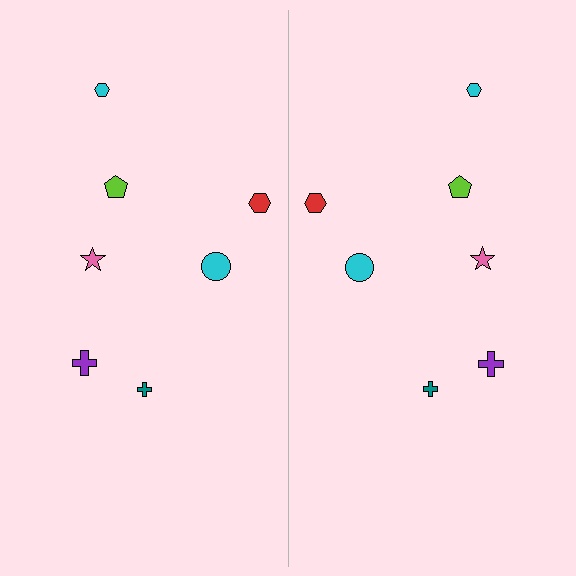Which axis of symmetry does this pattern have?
The pattern has a vertical axis of symmetry running through the center of the image.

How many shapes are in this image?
There are 14 shapes in this image.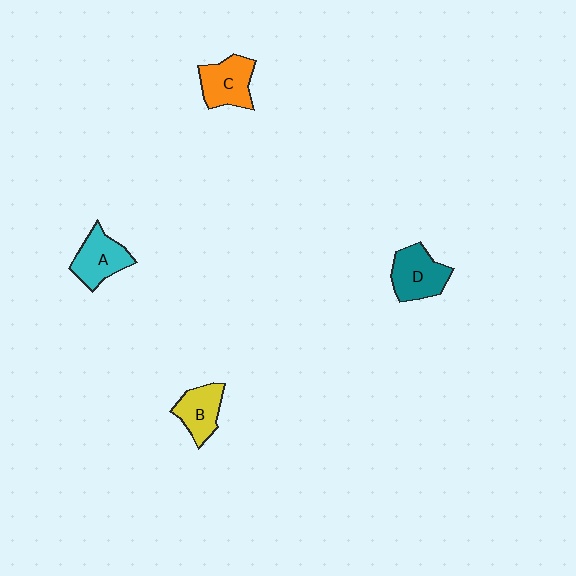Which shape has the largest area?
Shape D (teal).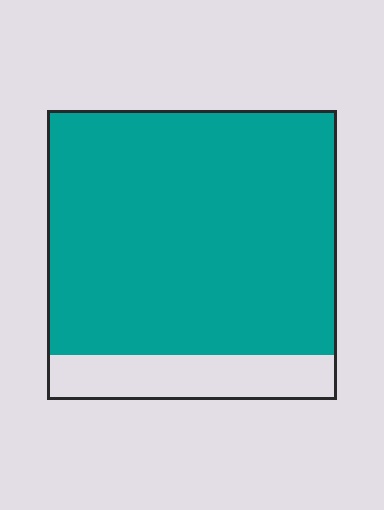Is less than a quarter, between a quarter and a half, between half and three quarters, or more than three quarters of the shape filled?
More than three quarters.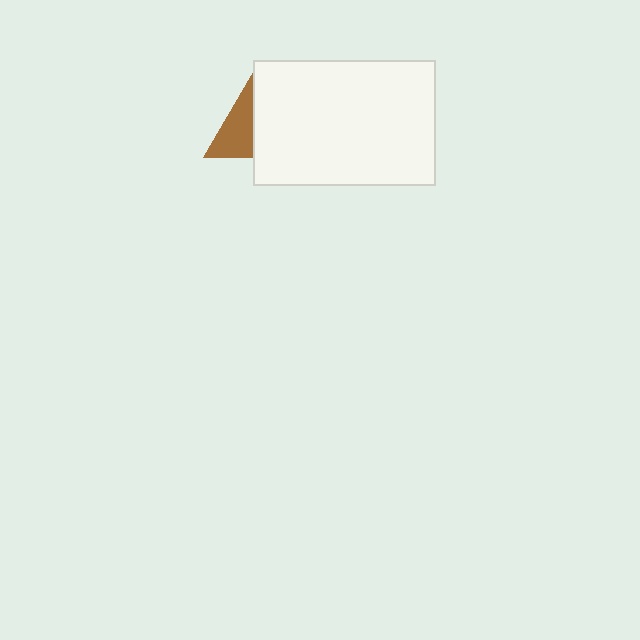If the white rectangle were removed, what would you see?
You would see the complete brown triangle.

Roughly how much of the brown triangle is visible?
A small part of it is visible (roughly 42%).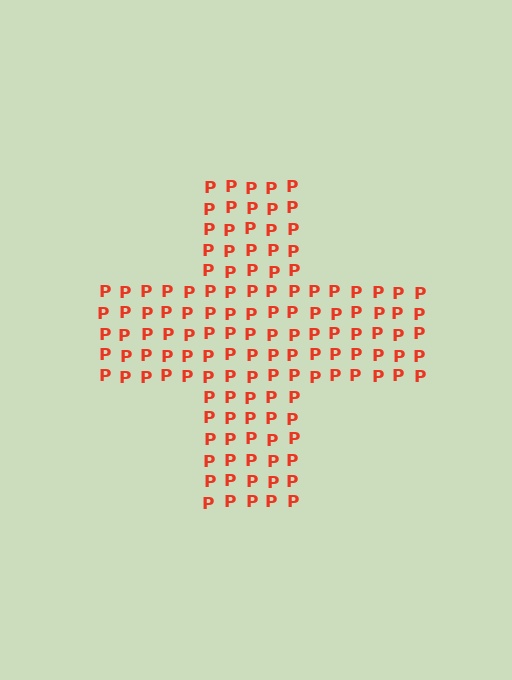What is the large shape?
The large shape is a cross.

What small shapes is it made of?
It is made of small letter P's.